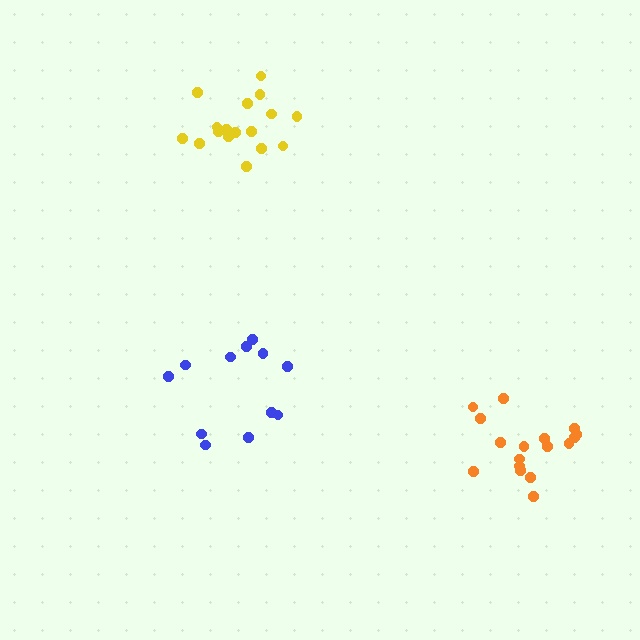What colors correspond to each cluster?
The clusters are colored: blue, yellow, orange.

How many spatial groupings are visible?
There are 3 spatial groupings.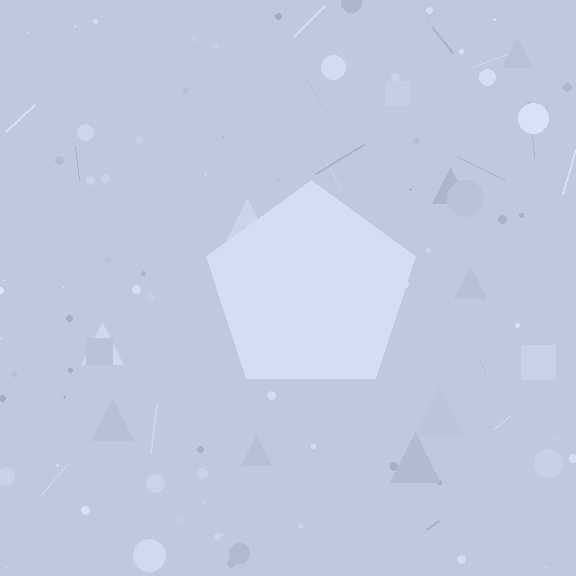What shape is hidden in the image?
A pentagon is hidden in the image.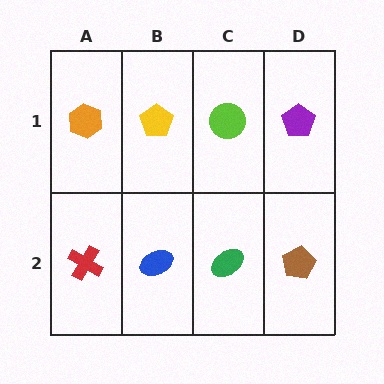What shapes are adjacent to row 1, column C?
A green ellipse (row 2, column C), a yellow pentagon (row 1, column B), a purple pentagon (row 1, column D).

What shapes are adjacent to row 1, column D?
A brown pentagon (row 2, column D), a lime circle (row 1, column C).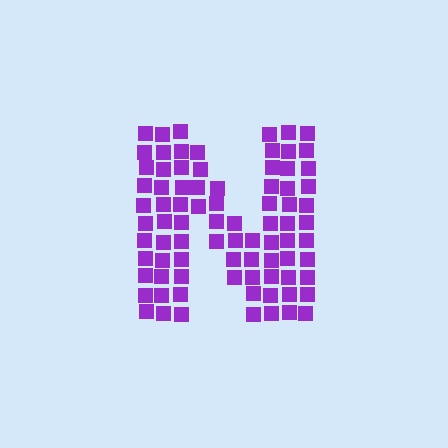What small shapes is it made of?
It is made of small squares.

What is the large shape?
The large shape is the letter N.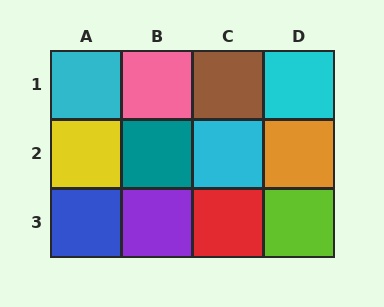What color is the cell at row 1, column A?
Cyan.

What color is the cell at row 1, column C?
Brown.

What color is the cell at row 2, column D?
Orange.